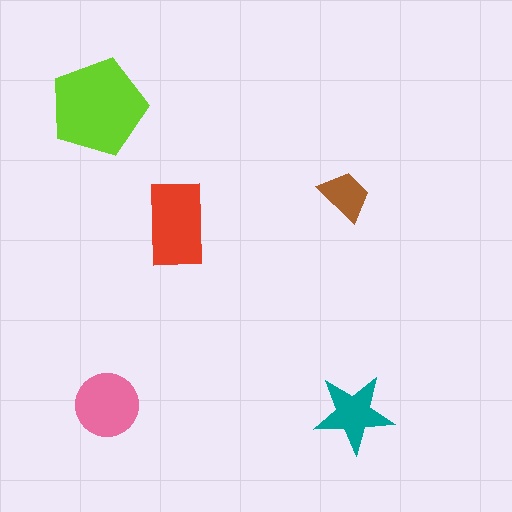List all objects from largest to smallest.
The lime pentagon, the red rectangle, the pink circle, the teal star, the brown trapezoid.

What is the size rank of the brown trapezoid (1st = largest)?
5th.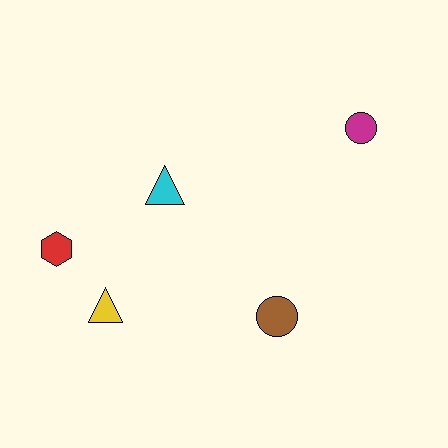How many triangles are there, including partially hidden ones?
There are 2 triangles.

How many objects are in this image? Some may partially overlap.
There are 5 objects.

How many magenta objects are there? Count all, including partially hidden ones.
There is 1 magenta object.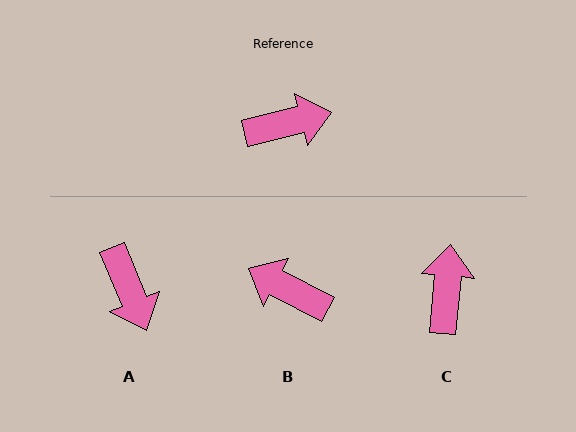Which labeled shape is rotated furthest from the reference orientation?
B, about 139 degrees away.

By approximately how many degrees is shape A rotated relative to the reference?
Approximately 81 degrees clockwise.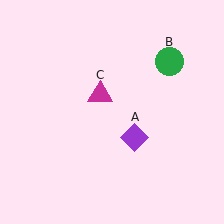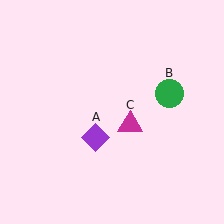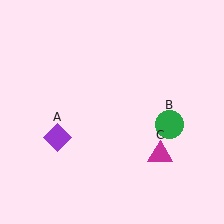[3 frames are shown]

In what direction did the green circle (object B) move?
The green circle (object B) moved down.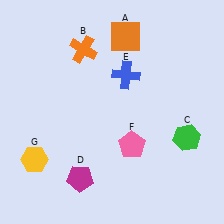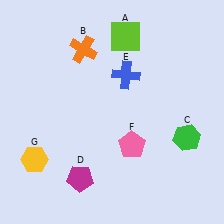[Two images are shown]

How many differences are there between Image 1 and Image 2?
There is 1 difference between the two images.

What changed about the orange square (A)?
In Image 1, A is orange. In Image 2, it changed to lime.